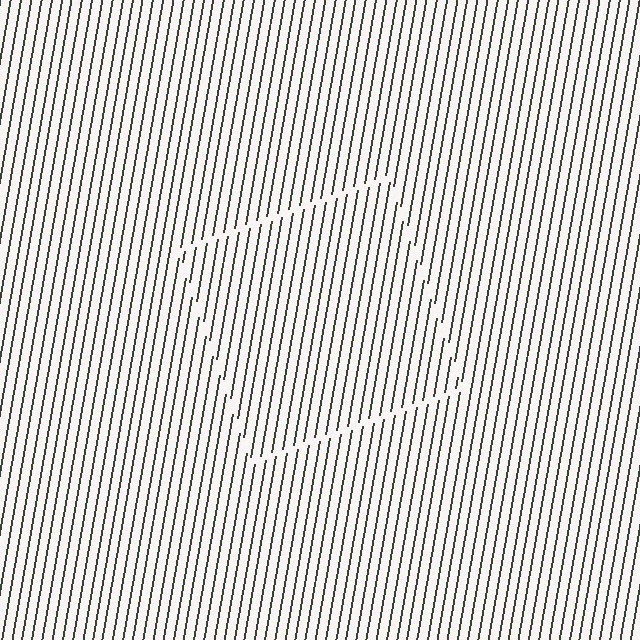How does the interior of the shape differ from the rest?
The interior of the shape contains the same grating, shifted by half a period — the contour is defined by the phase discontinuity where line-ends from the inner and outer gratings abut.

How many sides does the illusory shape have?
4 sides — the line-ends trace a square.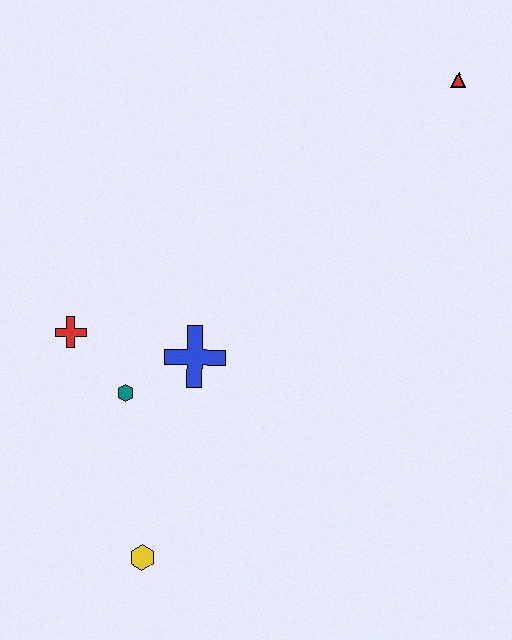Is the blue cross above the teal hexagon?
Yes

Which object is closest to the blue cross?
The teal hexagon is closest to the blue cross.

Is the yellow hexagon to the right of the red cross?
Yes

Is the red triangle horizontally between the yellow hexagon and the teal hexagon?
No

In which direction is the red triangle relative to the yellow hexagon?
The red triangle is above the yellow hexagon.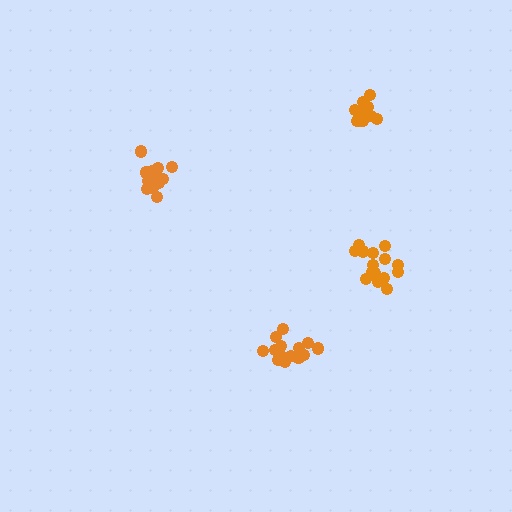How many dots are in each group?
Group 1: 12 dots, Group 2: 16 dots, Group 3: 14 dots, Group 4: 15 dots (57 total).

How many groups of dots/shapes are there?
There are 4 groups.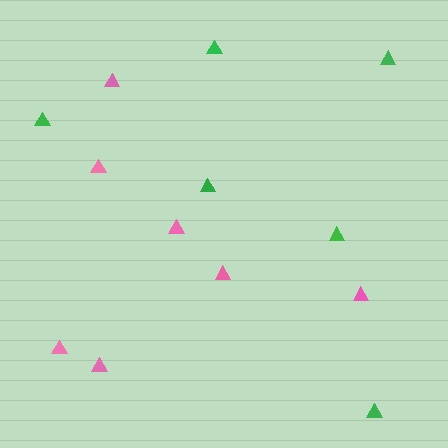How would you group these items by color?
There are 2 groups: one group of pink triangles (7) and one group of green triangles (6).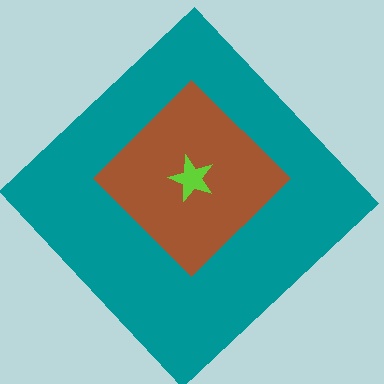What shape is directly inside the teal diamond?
The brown diamond.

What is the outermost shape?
The teal diamond.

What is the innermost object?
The lime star.